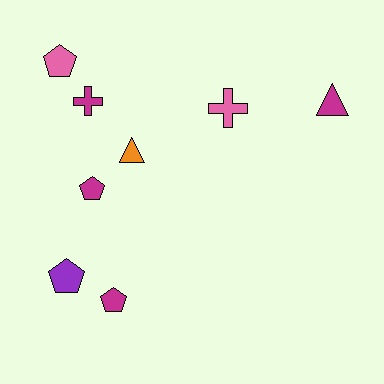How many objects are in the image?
There are 8 objects.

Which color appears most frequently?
Magenta, with 4 objects.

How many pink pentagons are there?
There is 1 pink pentagon.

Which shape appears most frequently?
Pentagon, with 4 objects.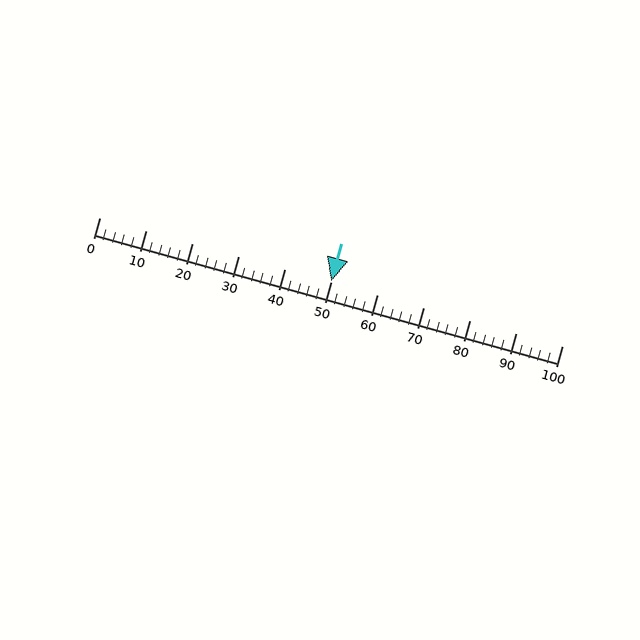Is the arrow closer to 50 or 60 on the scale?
The arrow is closer to 50.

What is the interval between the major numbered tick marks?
The major tick marks are spaced 10 units apart.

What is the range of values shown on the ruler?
The ruler shows values from 0 to 100.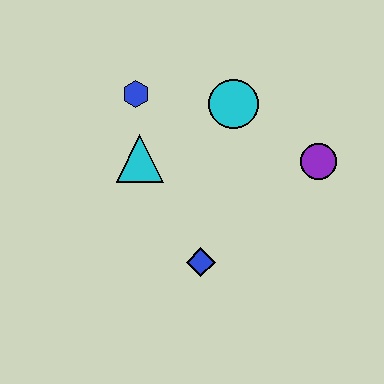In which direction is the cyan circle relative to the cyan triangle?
The cyan circle is to the right of the cyan triangle.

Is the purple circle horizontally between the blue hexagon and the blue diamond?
No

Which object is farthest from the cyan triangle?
The purple circle is farthest from the cyan triangle.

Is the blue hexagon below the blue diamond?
No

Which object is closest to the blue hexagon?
The cyan triangle is closest to the blue hexagon.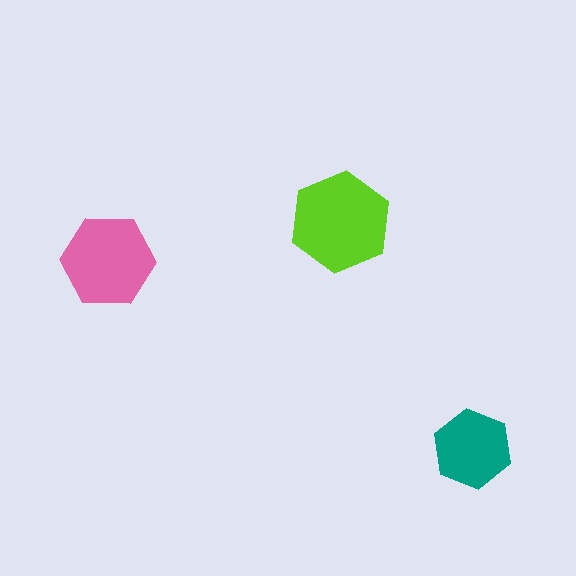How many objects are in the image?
There are 3 objects in the image.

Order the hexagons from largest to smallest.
the lime one, the pink one, the teal one.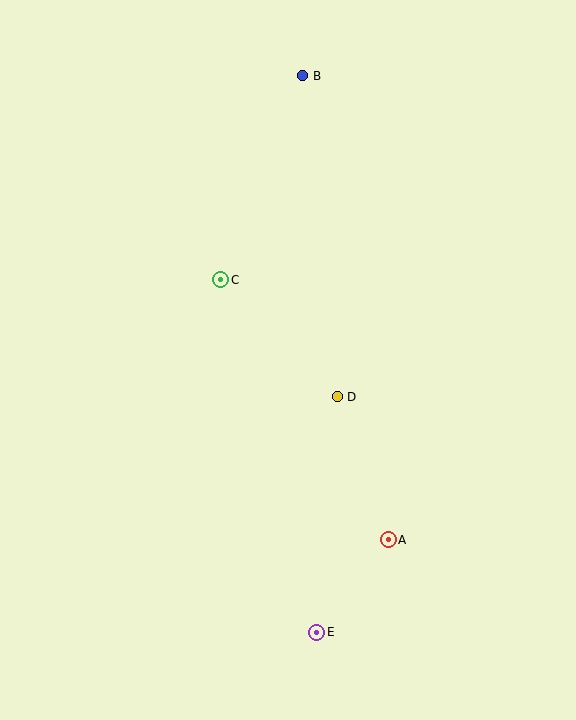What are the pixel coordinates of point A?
Point A is at (388, 540).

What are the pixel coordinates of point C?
Point C is at (221, 280).